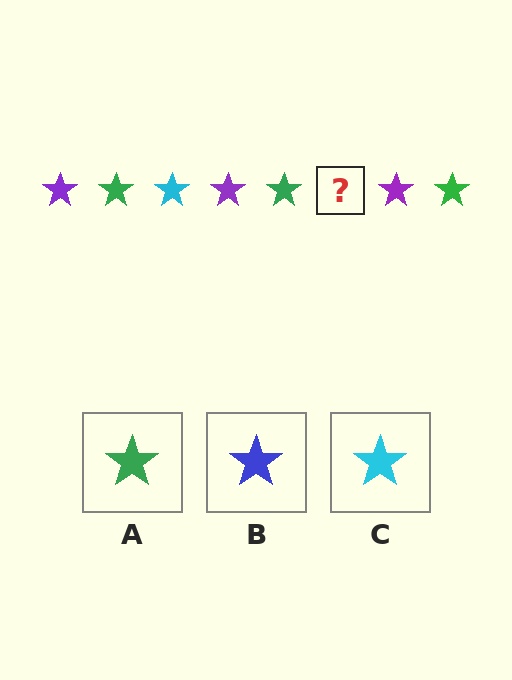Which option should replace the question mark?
Option C.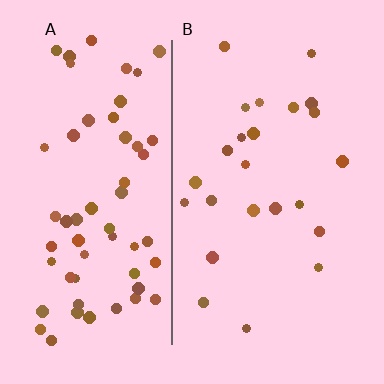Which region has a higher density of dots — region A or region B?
A (the left).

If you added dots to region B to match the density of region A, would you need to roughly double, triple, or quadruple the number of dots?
Approximately triple.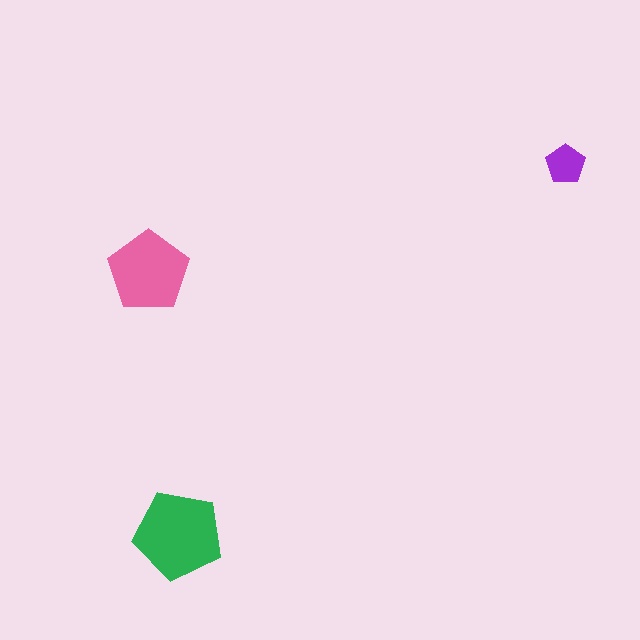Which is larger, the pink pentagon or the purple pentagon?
The pink one.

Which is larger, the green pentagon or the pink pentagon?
The green one.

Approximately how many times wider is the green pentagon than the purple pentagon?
About 2.5 times wider.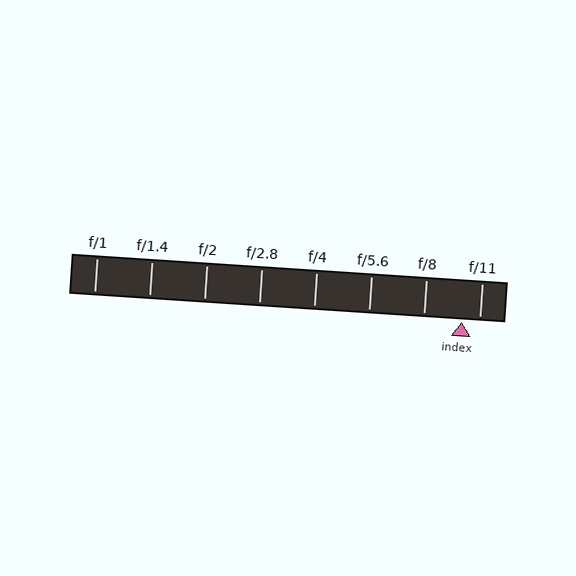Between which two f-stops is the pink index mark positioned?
The index mark is between f/8 and f/11.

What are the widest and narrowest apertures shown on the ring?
The widest aperture shown is f/1 and the narrowest is f/11.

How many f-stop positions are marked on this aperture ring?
There are 8 f-stop positions marked.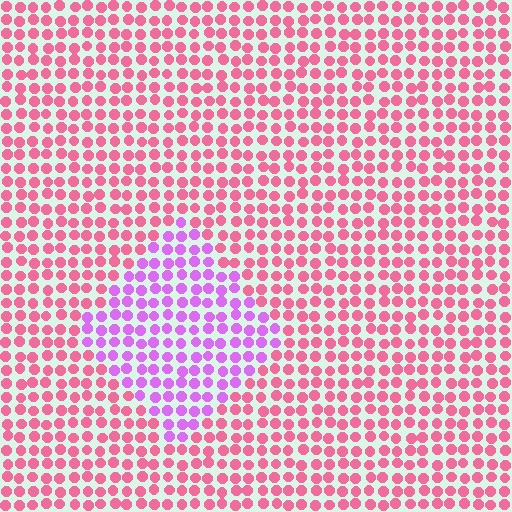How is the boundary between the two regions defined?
The boundary is defined purely by a slight shift in hue (about 48 degrees). Spacing, size, and orientation are identical on both sides.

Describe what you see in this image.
The image is filled with small pink elements in a uniform arrangement. A diamond-shaped region is visible where the elements are tinted to a slightly different hue, forming a subtle color boundary.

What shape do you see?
I see a diamond.